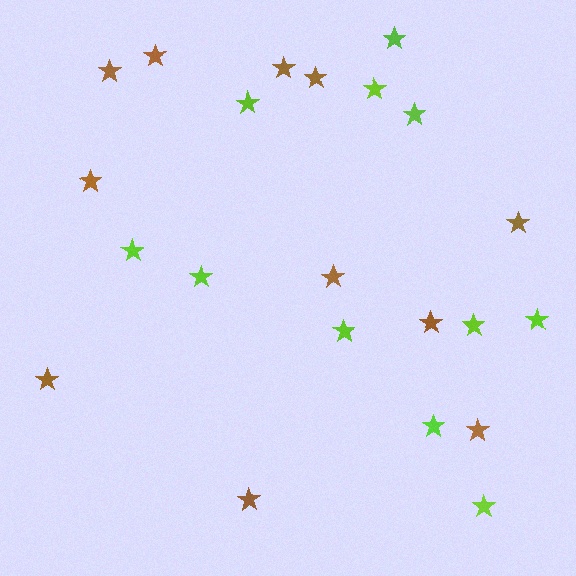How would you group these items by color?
There are 2 groups: one group of brown stars (11) and one group of lime stars (11).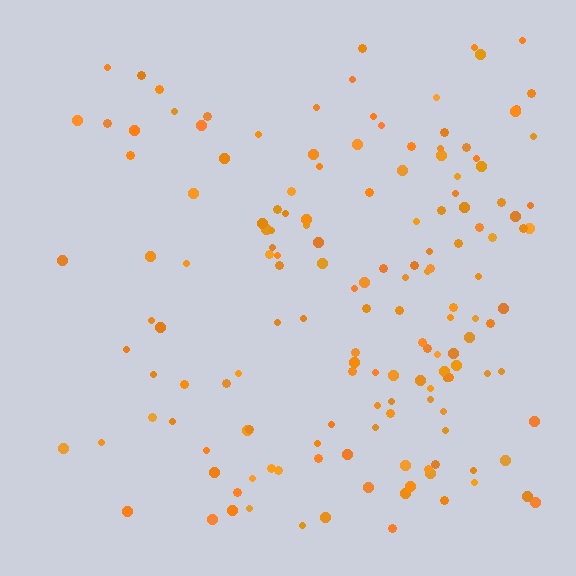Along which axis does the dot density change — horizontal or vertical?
Horizontal.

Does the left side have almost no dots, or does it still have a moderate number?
Still a moderate number, just noticeably fewer than the right.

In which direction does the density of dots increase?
From left to right, with the right side densest.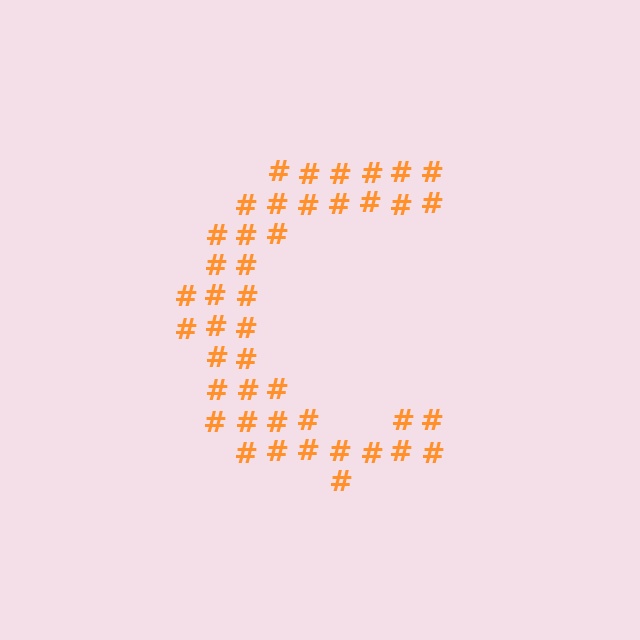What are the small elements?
The small elements are hash symbols.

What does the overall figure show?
The overall figure shows the letter C.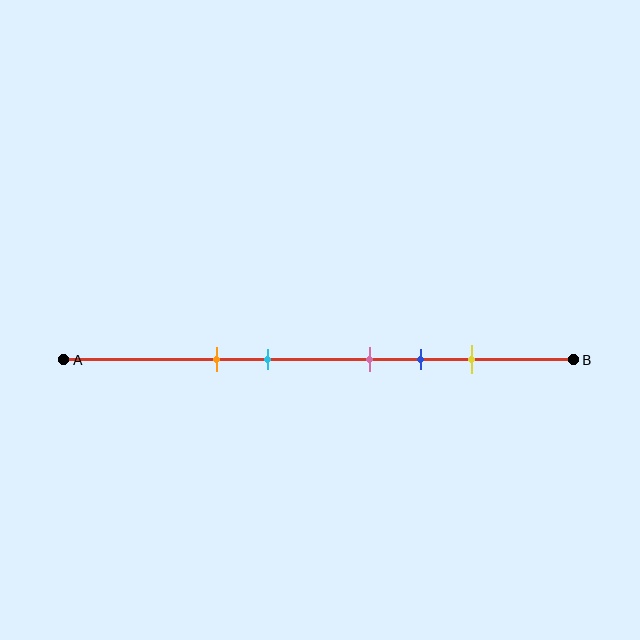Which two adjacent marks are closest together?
The pink and blue marks are the closest adjacent pair.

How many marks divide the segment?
There are 5 marks dividing the segment.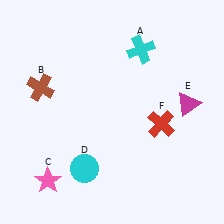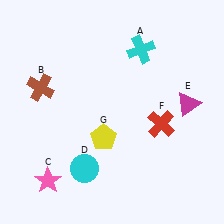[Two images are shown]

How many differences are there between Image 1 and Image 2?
There is 1 difference between the two images.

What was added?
A yellow pentagon (G) was added in Image 2.